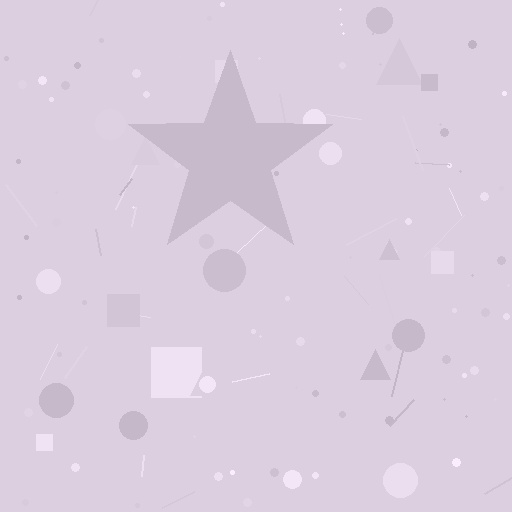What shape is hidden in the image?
A star is hidden in the image.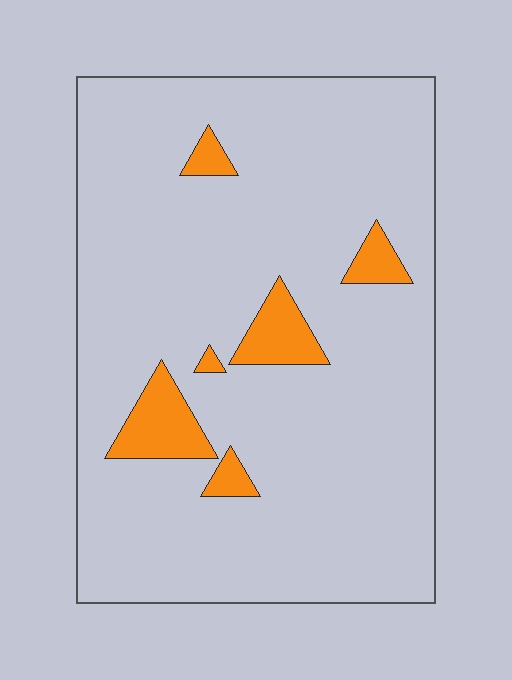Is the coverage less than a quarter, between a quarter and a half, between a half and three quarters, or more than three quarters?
Less than a quarter.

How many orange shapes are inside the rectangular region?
6.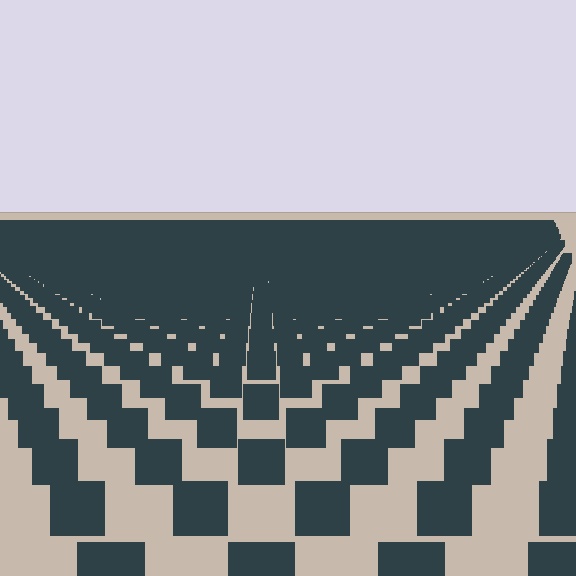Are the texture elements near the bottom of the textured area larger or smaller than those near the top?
Larger. Near the bottom, elements are closer to the viewer and appear at a bigger on-screen size.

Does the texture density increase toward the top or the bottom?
Density increases toward the top.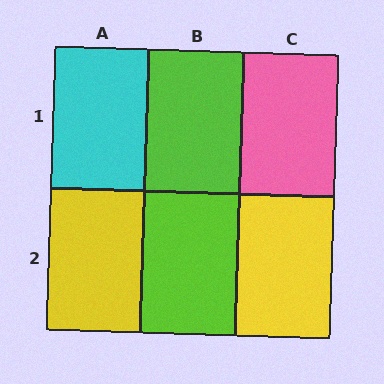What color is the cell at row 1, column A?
Cyan.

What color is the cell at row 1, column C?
Pink.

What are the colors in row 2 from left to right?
Yellow, lime, yellow.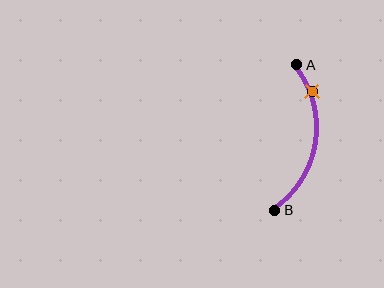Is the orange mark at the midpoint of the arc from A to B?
No. The orange mark lies on the arc but is closer to endpoint A. The arc midpoint would be at the point on the curve equidistant along the arc from both A and B.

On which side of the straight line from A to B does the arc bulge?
The arc bulges to the right of the straight line connecting A and B.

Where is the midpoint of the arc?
The arc midpoint is the point on the curve farthest from the straight line joining A and B. It sits to the right of that line.